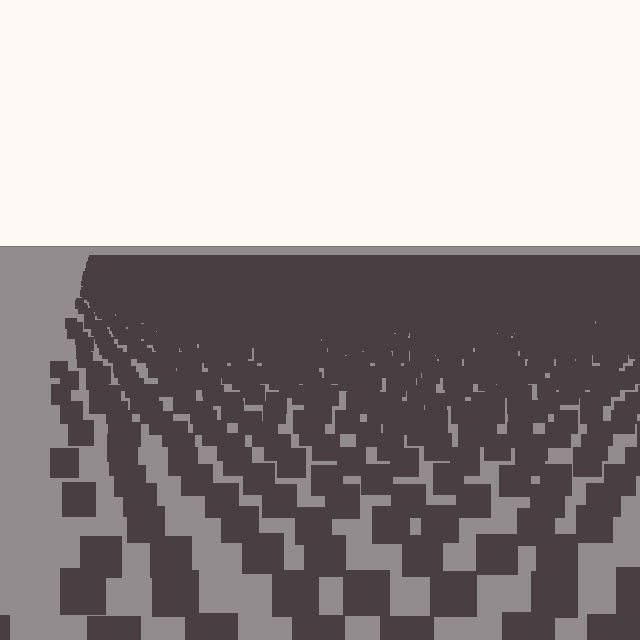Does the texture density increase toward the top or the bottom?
Density increases toward the top.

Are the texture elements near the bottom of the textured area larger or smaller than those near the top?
Larger. Near the bottom, elements are closer to the viewer and appear at a bigger on-screen size.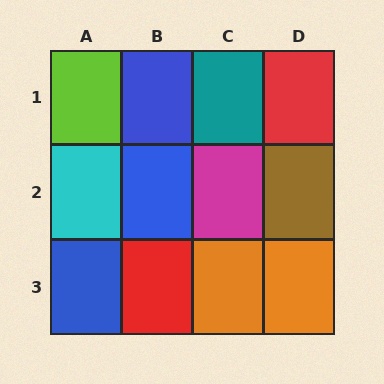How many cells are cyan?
1 cell is cyan.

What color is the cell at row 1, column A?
Lime.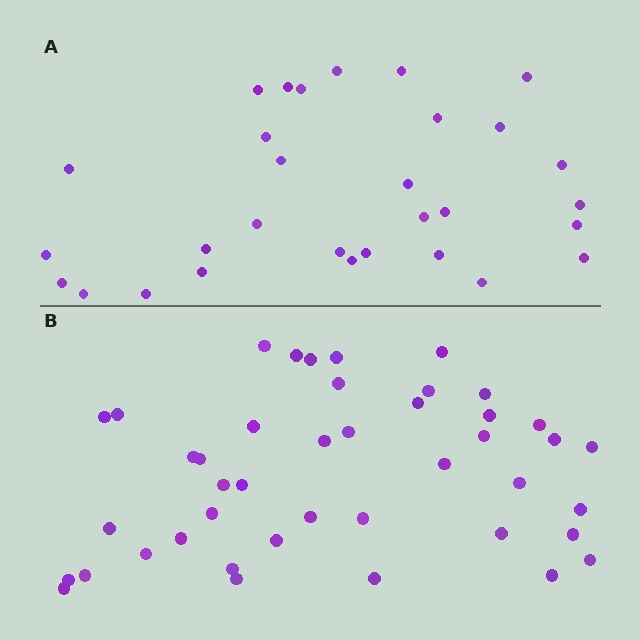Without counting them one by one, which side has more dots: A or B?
Region B (the bottom region) has more dots.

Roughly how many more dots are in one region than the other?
Region B has approximately 15 more dots than region A.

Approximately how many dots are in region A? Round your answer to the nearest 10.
About 30 dots.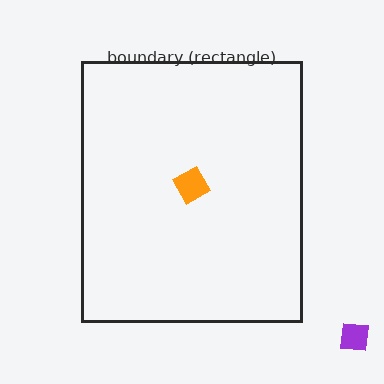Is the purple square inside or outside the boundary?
Outside.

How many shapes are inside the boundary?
1 inside, 1 outside.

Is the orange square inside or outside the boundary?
Inside.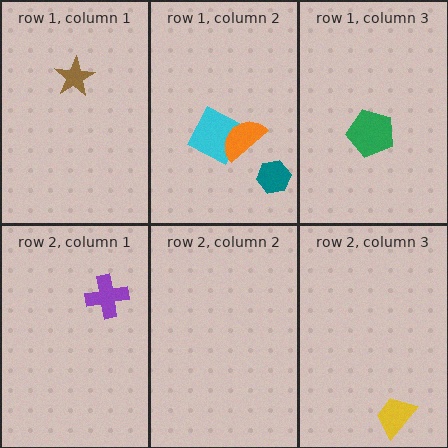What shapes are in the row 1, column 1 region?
The brown star.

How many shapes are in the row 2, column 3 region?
1.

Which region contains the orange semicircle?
The row 1, column 2 region.